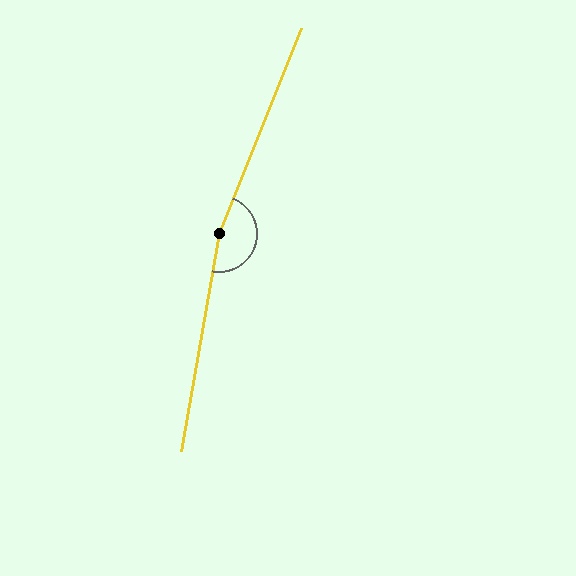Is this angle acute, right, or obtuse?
It is obtuse.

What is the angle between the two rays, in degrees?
Approximately 168 degrees.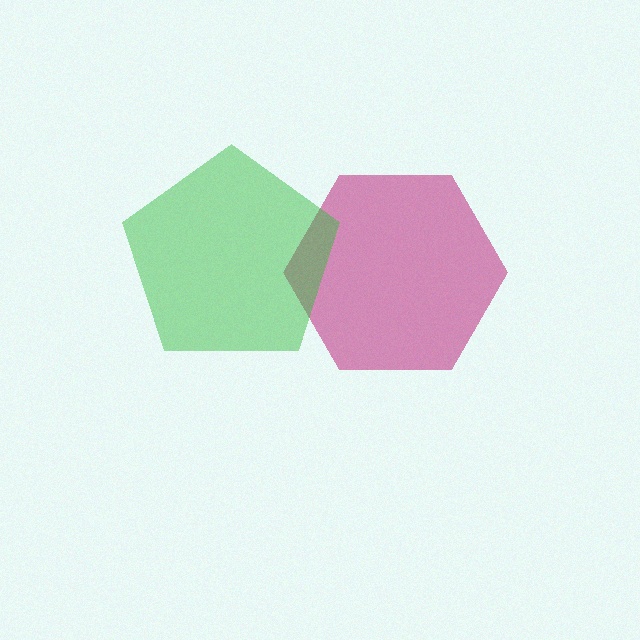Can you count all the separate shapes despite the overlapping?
Yes, there are 2 separate shapes.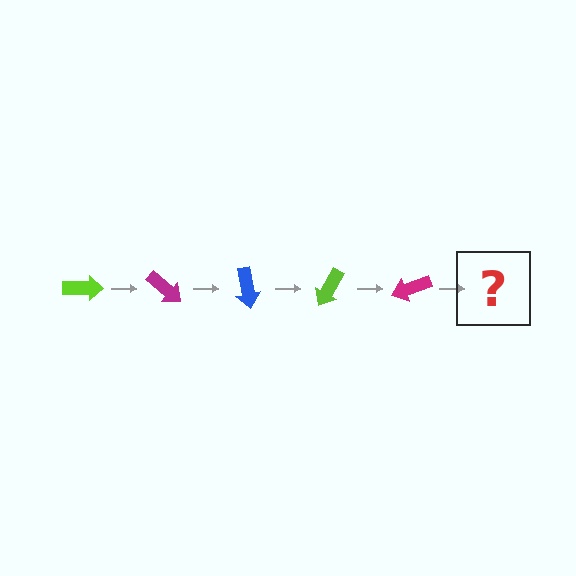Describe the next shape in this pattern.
It should be a blue arrow, rotated 200 degrees from the start.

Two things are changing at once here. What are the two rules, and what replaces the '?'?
The two rules are that it rotates 40 degrees each step and the color cycles through lime, magenta, and blue. The '?' should be a blue arrow, rotated 200 degrees from the start.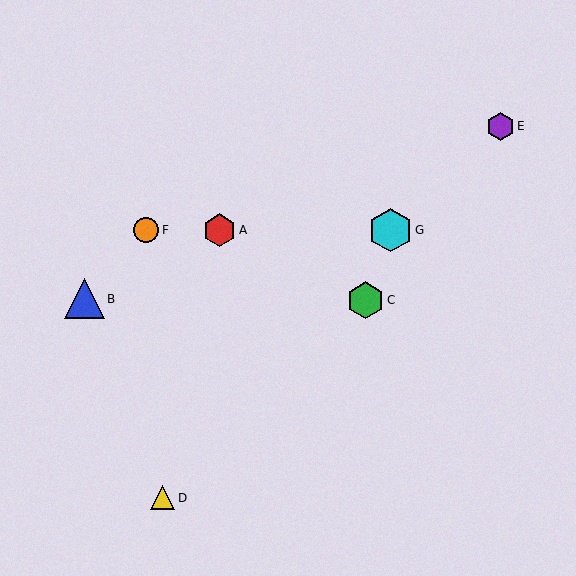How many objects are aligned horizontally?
3 objects (A, F, G) are aligned horizontally.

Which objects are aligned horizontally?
Objects A, F, G are aligned horizontally.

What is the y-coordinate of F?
Object F is at y≈230.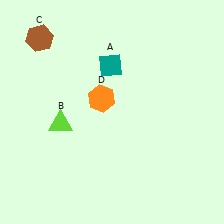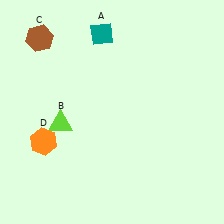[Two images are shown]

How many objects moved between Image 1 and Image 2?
2 objects moved between the two images.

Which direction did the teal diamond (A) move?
The teal diamond (A) moved up.